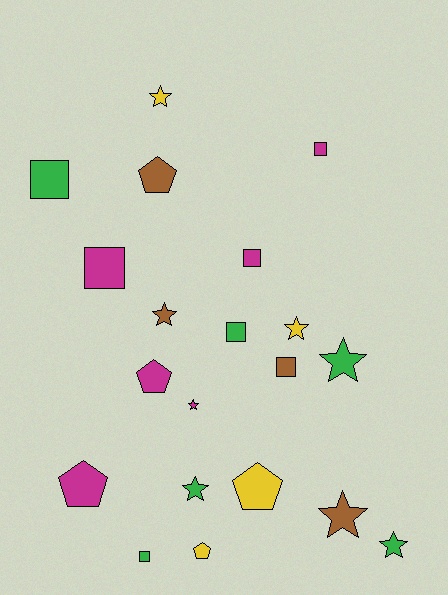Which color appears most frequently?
Magenta, with 6 objects.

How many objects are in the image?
There are 20 objects.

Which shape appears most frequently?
Star, with 8 objects.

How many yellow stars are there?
There are 2 yellow stars.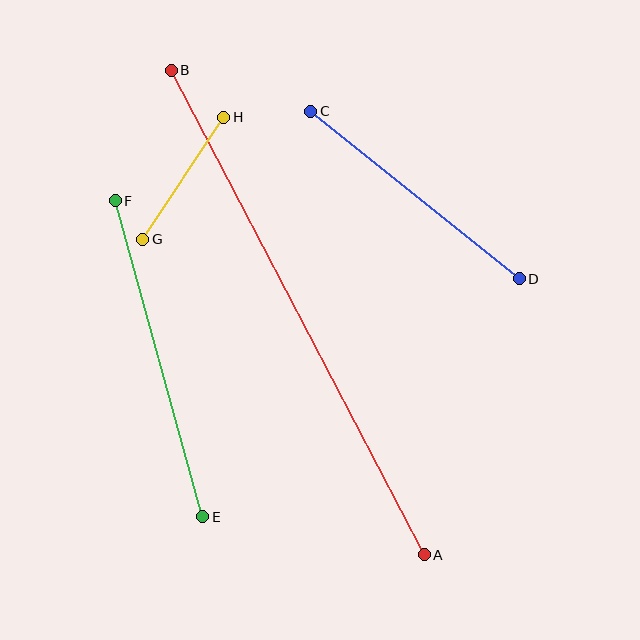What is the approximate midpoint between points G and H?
The midpoint is at approximately (183, 178) pixels.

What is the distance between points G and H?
The distance is approximately 146 pixels.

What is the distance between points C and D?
The distance is approximately 267 pixels.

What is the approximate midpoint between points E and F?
The midpoint is at approximately (159, 359) pixels.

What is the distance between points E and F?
The distance is approximately 328 pixels.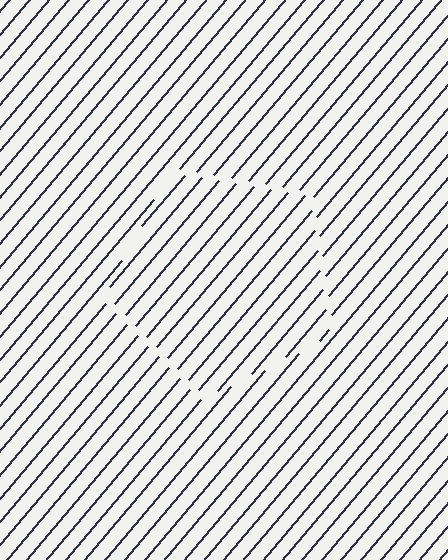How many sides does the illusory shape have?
5 sides — the line-ends trace a pentagon.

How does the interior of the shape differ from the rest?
The interior of the shape contains the same grating, shifted by half a period — the contour is defined by the phase discontinuity where line-ends from the inner and outer gratings abut.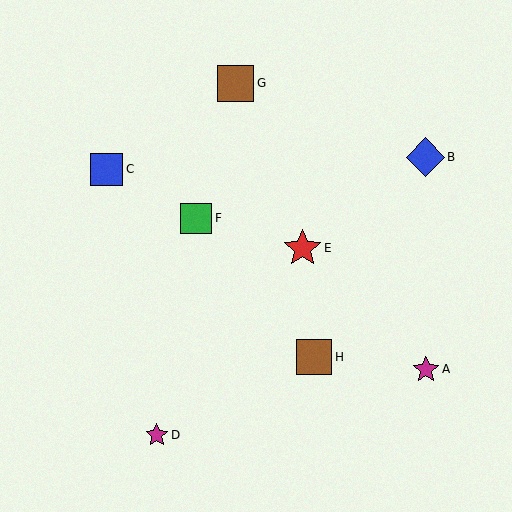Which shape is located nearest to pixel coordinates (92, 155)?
The blue square (labeled C) at (107, 169) is nearest to that location.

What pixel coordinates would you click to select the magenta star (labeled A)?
Click at (426, 369) to select the magenta star A.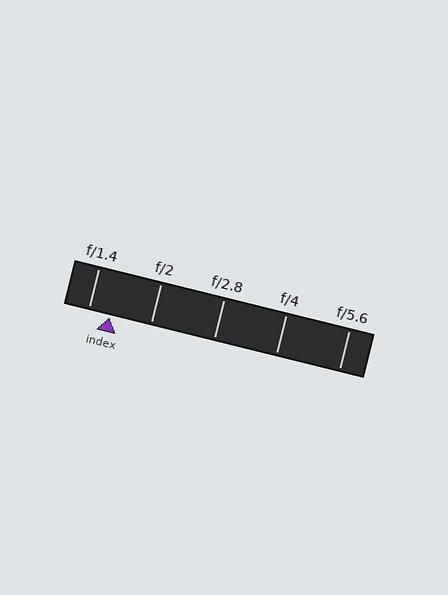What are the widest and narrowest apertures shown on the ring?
The widest aperture shown is f/1.4 and the narrowest is f/5.6.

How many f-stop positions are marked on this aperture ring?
There are 5 f-stop positions marked.